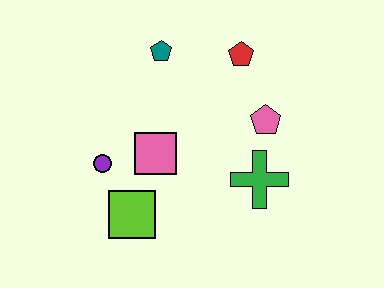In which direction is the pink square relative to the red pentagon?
The pink square is below the red pentagon.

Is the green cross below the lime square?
No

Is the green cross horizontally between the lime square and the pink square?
No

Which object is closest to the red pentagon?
The pink pentagon is closest to the red pentagon.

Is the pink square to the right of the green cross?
No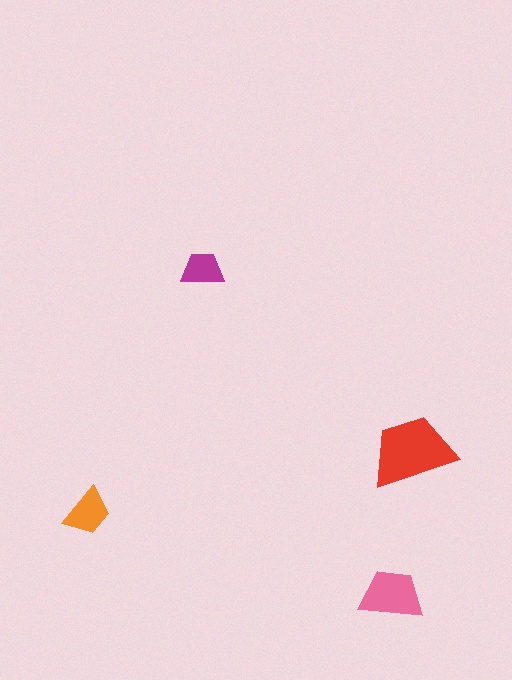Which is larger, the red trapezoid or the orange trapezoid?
The red one.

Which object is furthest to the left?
The orange trapezoid is leftmost.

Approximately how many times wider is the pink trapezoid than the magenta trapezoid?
About 1.5 times wider.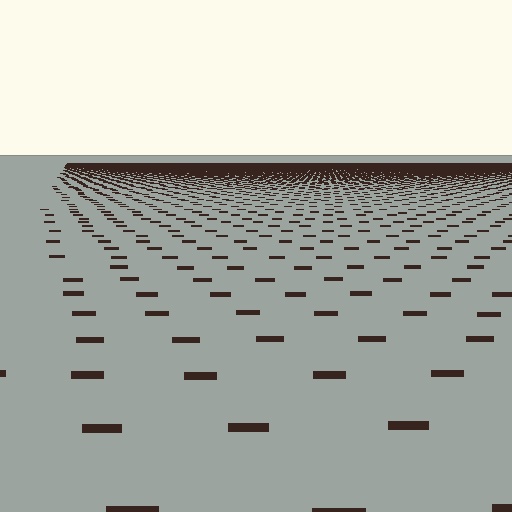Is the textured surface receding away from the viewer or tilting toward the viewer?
The surface is receding away from the viewer. Texture elements get smaller and denser toward the top.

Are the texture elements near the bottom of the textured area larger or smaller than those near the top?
Larger. Near the bottom, elements are closer to the viewer and appear at a bigger on-screen size.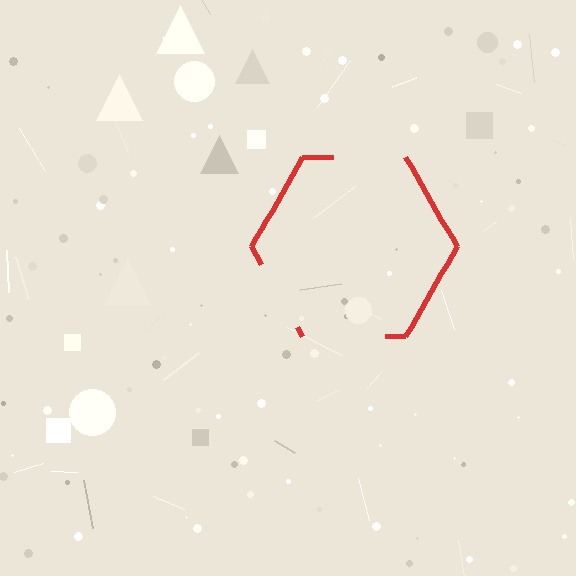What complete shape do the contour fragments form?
The contour fragments form a hexagon.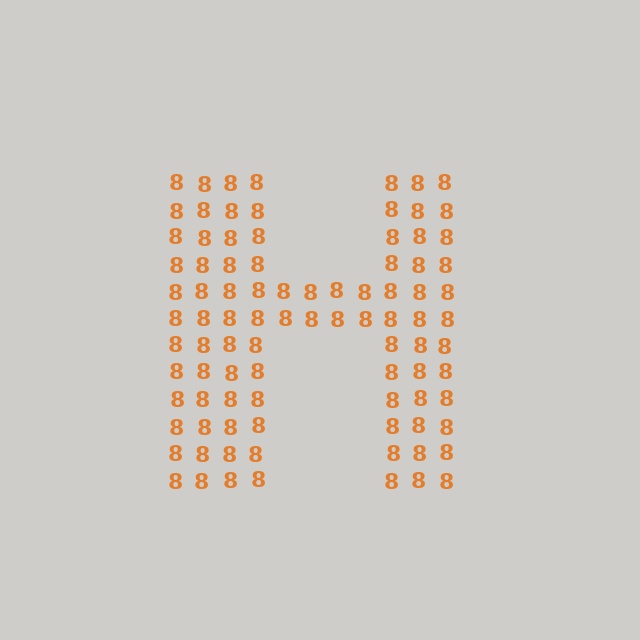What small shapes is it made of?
It is made of small digit 8's.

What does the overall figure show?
The overall figure shows the letter H.